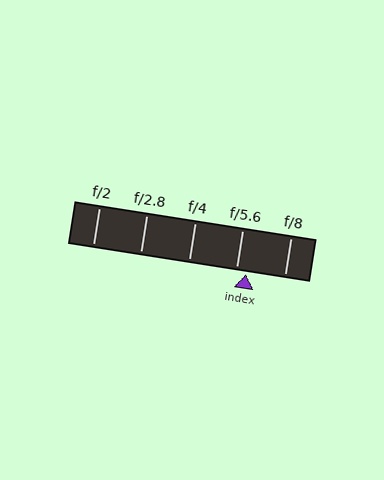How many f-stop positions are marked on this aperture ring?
There are 5 f-stop positions marked.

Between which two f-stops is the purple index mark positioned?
The index mark is between f/5.6 and f/8.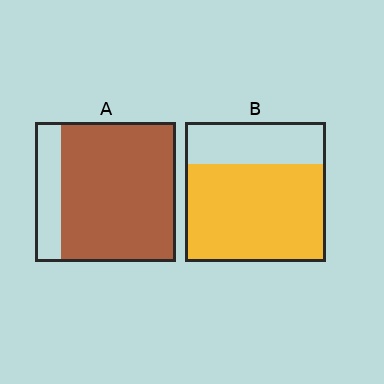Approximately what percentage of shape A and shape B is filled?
A is approximately 80% and B is approximately 70%.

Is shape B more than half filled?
Yes.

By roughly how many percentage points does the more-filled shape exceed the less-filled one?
By roughly 10 percentage points (A over B).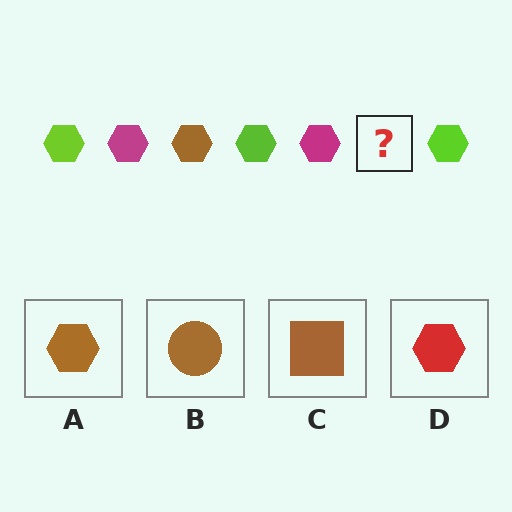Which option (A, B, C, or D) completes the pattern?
A.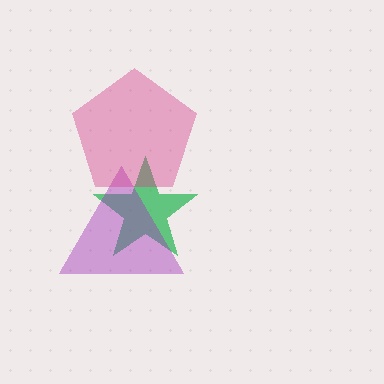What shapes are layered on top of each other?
The layered shapes are: a green star, a purple triangle, a magenta pentagon.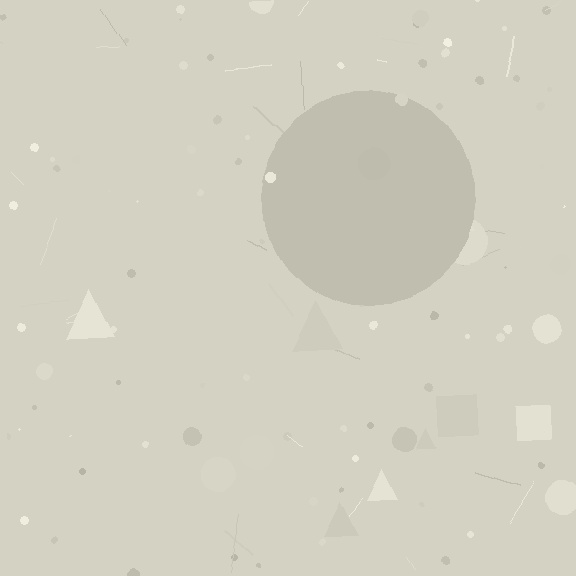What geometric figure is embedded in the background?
A circle is embedded in the background.